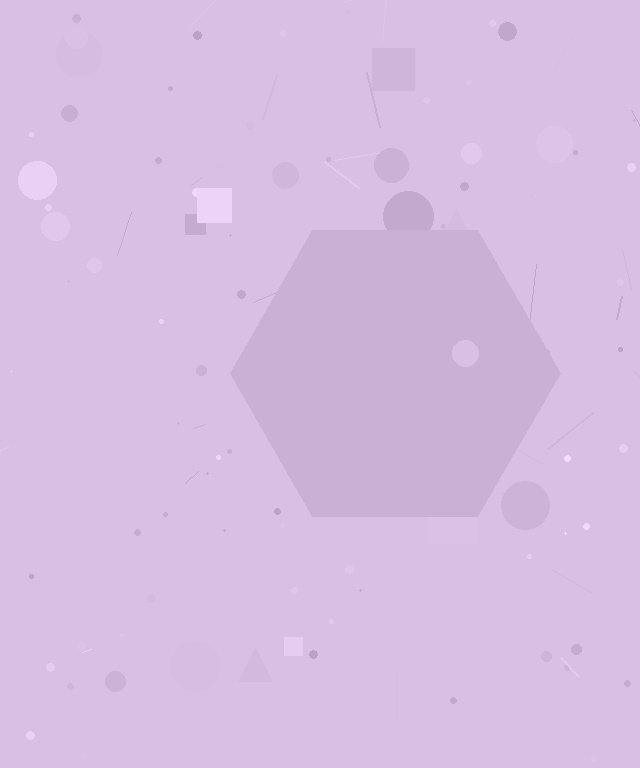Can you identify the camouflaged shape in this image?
The camouflaged shape is a hexagon.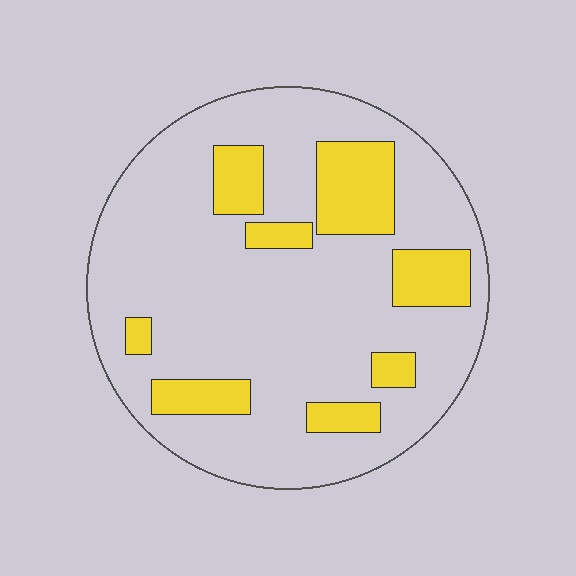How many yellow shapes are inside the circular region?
8.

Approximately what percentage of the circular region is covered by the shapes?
Approximately 20%.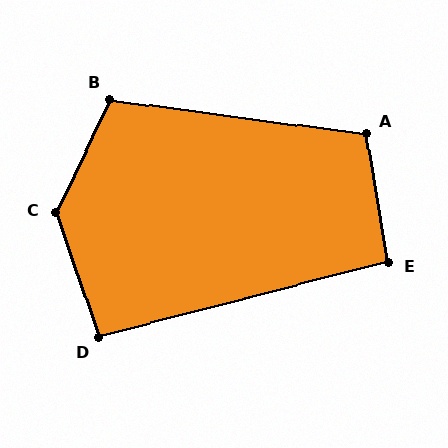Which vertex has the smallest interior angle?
D, at approximately 95 degrees.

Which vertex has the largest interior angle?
C, at approximately 135 degrees.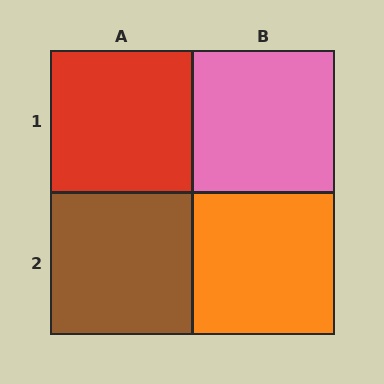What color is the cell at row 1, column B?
Pink.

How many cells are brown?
1 cell is brown.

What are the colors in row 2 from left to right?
Brown, orange.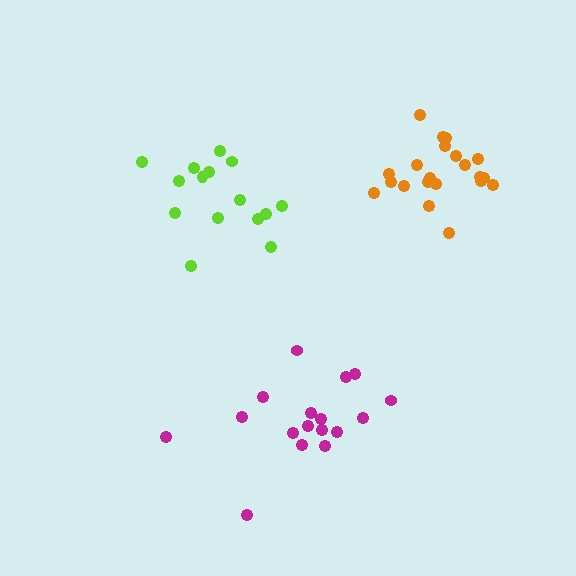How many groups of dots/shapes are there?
There are 3 groups.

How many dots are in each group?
Group 1: 17 dots, Group 2: 15 dots, Group 3: 21 dots (53 total).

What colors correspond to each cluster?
The clusters are colored: magenta, lime, orange.